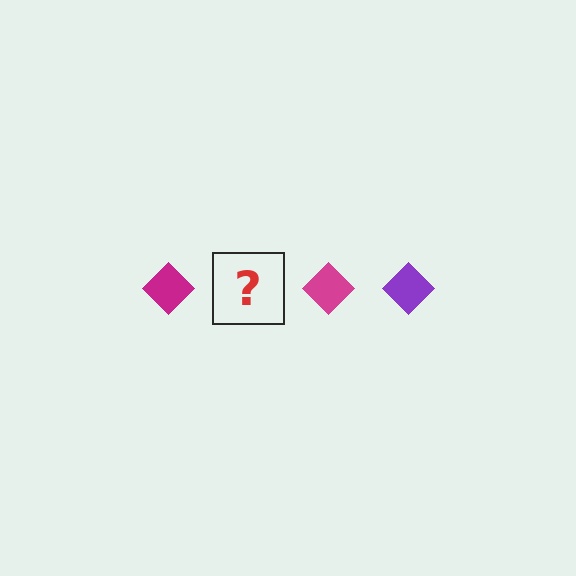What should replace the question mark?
The question mark should be replaced with a purple diamond.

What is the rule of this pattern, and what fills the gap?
The rule is that the pattern cycles through magenta, purple diamonds. The gap should be filled with a purple diamond.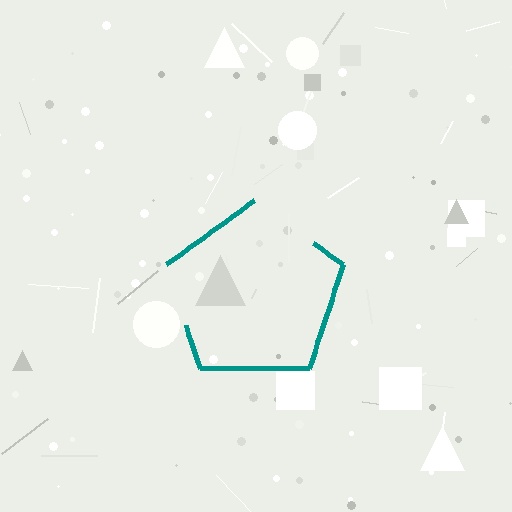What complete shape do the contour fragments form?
The contour fragments form a pentagon.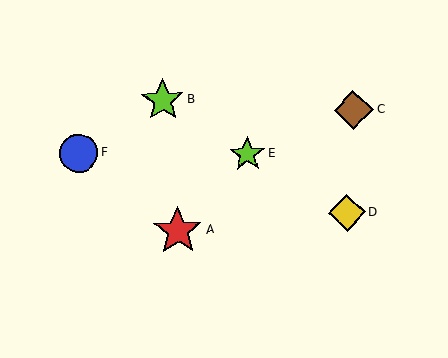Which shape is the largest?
The red star (labeled A) is the largest.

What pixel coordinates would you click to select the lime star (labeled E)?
Click at (247, 154) to select the lime star E.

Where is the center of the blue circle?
The center of the blue circle is at (79, 153).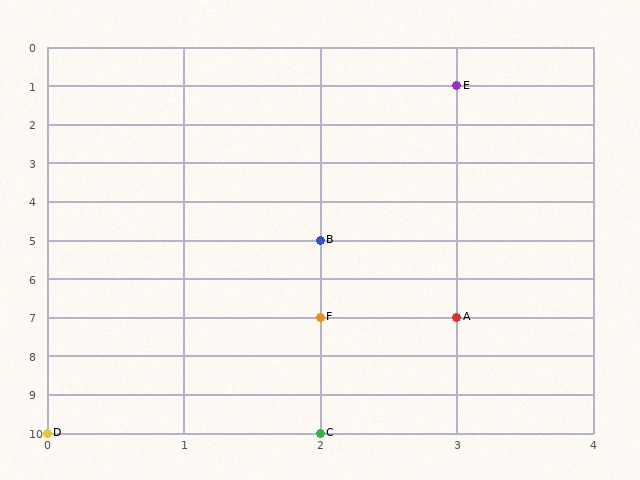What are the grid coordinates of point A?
Point A is at grid coordinates (3, 7).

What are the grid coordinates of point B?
Point B is at grid coordinates (2, 5).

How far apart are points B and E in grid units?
Points B and E are 1 column and 4 rows apart (about 4.1 grid units diagonally).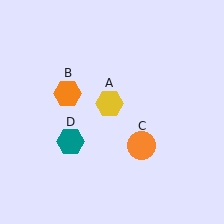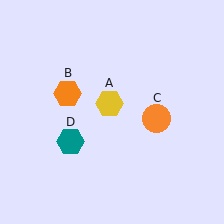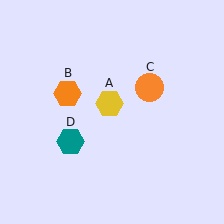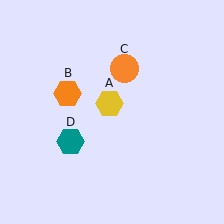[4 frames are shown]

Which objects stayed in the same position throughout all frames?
Yellow hexagon (object A) and orange hexagon (object B) and teal hexagon (object D) remained stationary.